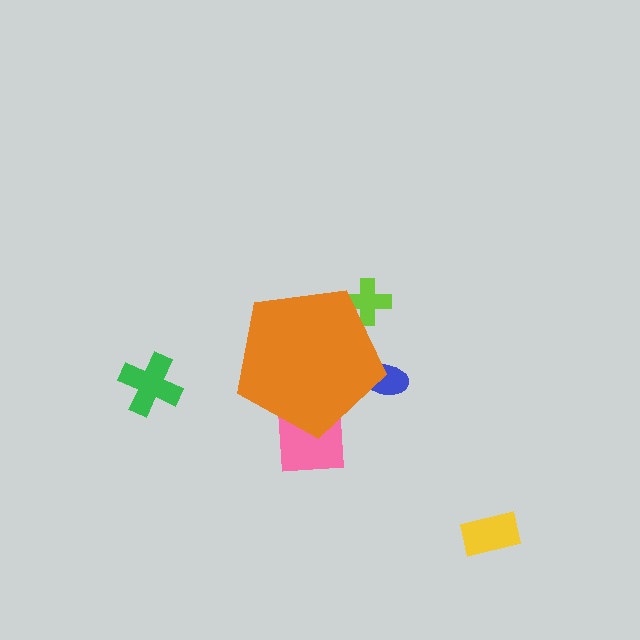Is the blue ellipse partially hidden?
Yes, the blue ellipse is partially hidden behind the orange pentagon.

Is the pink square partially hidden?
Yes, the pink square is partially hidden behind the orange pentagon.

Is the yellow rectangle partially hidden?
No, the yellow rectangle is fully visible.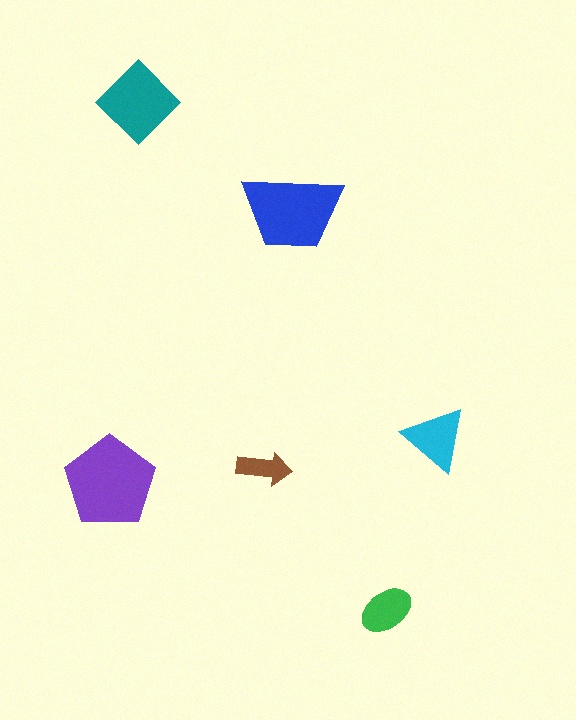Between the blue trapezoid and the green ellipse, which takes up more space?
The blue trapezoid.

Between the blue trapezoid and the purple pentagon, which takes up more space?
The purple pentagon.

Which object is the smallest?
The brown arrow.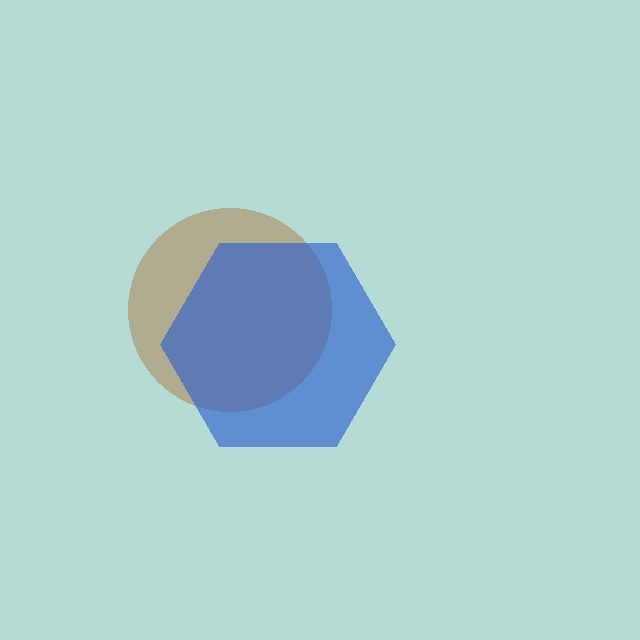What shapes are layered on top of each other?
The layered shapes are: a brown circle, a blue hexagon.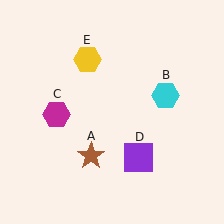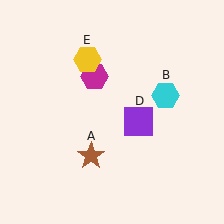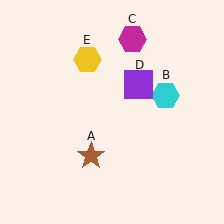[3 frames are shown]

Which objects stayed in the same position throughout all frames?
Brown star (object A) and cyan hexagon (object B) and yellow hexagon (object E) remained stationary.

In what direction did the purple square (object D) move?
The purple square (object D) moved up.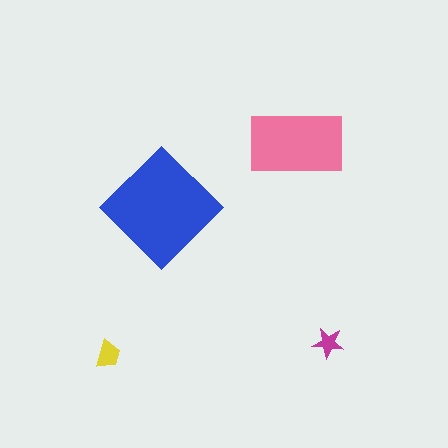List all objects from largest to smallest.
The blue diamond, the pink rectangle, the yellow trapezoid, the magenta star.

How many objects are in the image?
There are 4 objects in the image.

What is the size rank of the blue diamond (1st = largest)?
1st.